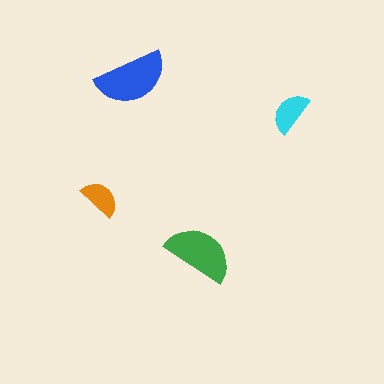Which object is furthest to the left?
The orange semicircle is leftmost.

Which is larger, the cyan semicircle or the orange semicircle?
The cyan one.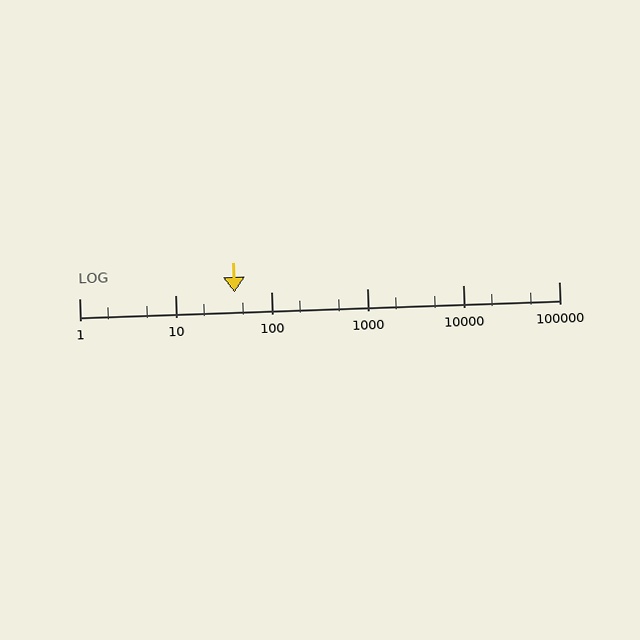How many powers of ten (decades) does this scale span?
The scale spans 5 decades, from 1 to 100000.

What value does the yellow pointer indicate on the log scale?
The pointer indicates approximately 42.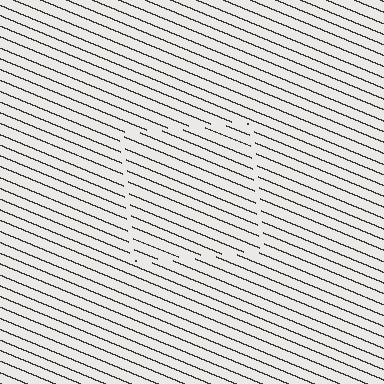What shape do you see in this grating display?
An illusory square. The interior of the shape contains the same grating, shifted by half a period — the contour is defined by the phase discontinuity where line-ends from the inner and outer gratings abut.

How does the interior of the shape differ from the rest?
The interior of the shape contains the same grating, shifted by half a period — the contour is defined by the phase discontinuity where line-ends from the inner and outer gratings abut.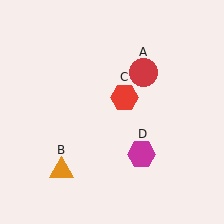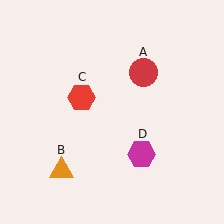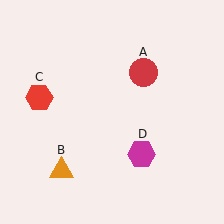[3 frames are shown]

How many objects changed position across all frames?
1 object changed position: red hexagon (object C).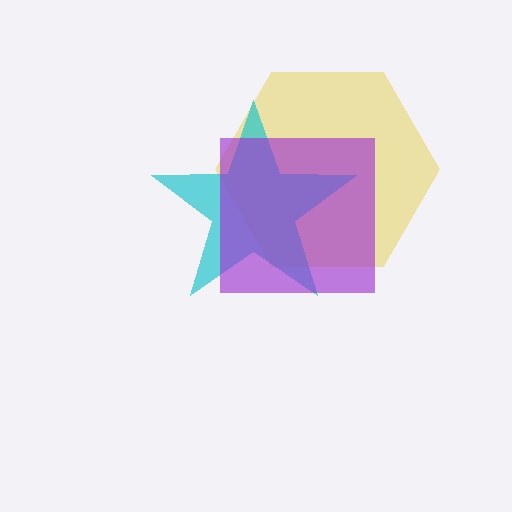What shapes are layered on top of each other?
The layered shapes are: a yellow hexagon, a cyan star, a purple square.